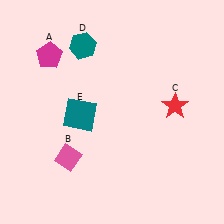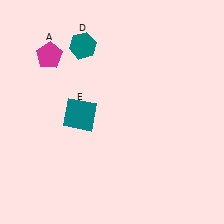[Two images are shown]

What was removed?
The pink diamond (B), the red star (C) were removed in Image 2.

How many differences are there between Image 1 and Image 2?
There are 2 differences between the two images.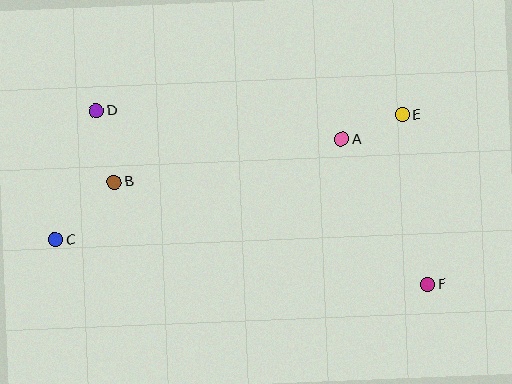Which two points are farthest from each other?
Points C and F are farthest from each other.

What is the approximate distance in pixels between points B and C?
The distance between B and C is approximately 82 pixels.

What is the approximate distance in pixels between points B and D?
The distance between B and D is approximately 74 pixels.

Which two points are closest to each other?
Points A and E are closest to each other.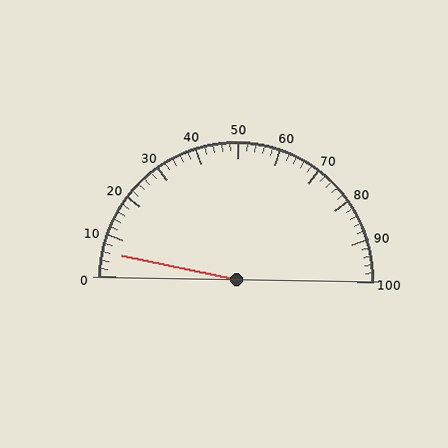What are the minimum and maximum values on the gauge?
The gauge ranges from 0 to 100.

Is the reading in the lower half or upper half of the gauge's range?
The reading is in the lower half of the range (0 to 100).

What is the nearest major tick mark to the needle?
The nearest major tick mark is 10.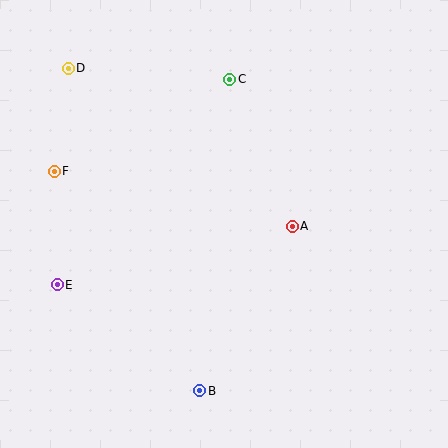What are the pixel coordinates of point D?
Point D is at (68, 68).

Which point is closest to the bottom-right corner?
Point B is closest to the bottom-right corner.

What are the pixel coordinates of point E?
Point E is at (57, 285).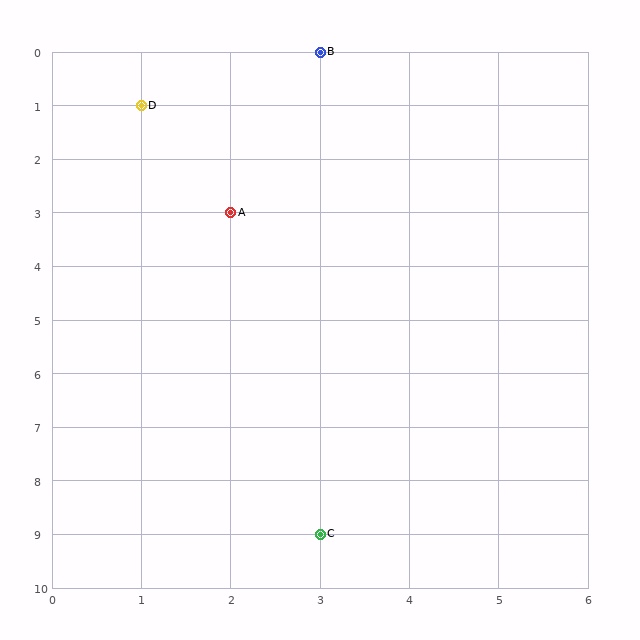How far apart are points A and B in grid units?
Points A and B are 1 column and 3 rows apart (about 3.2 grid units diagonally).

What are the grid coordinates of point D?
Point D is at grid coordinates (1, 1).